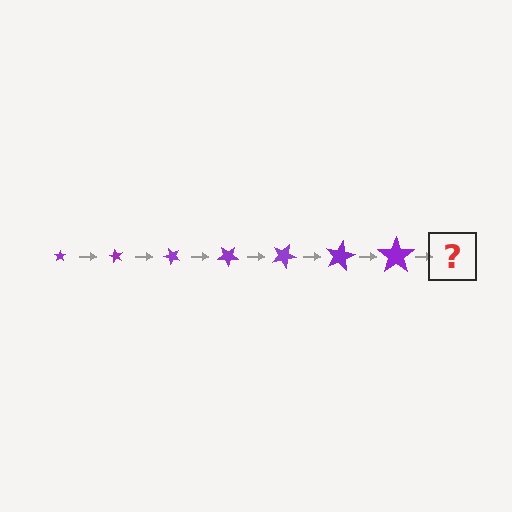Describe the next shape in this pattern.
It should be a star, larger than the previous one and rotated 420 degrees from the start.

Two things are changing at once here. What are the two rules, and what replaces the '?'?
The two rules are that the star grows larger each step and it rotates 60 degrees each step. The '?' should be a star, larger than the previous one and rotated 420 degrees from the start.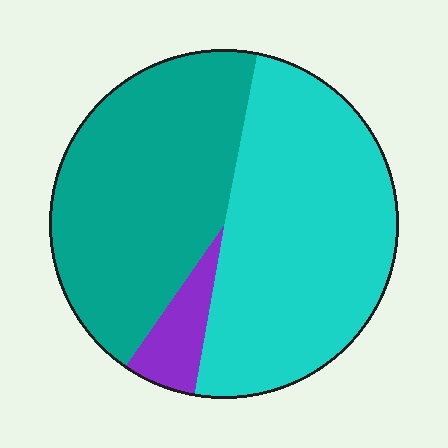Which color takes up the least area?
Purple, at roughly 5%.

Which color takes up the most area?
Cyan, at roughly 50%.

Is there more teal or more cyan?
Cyan.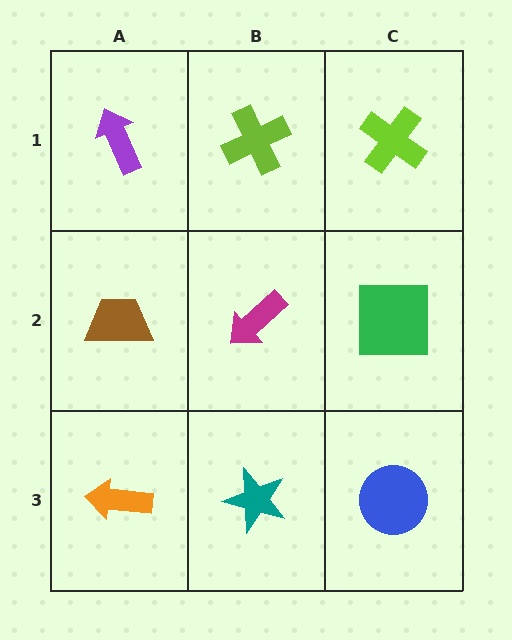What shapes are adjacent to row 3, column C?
A green square (row 2, column C), a teal star (row 3, column B).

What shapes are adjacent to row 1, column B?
A magenta arrow (row 2, column B), a purple arrow (row 1, column A), a lime cross (row 1, column C).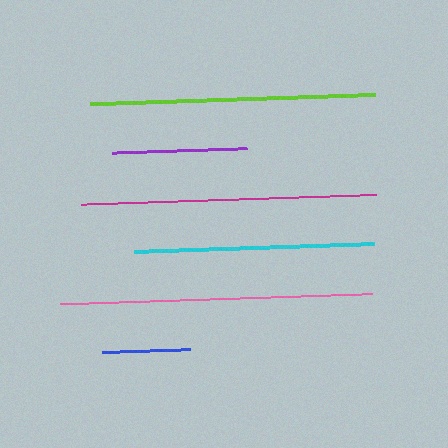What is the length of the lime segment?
The lime segment is approximately 285 pixels long.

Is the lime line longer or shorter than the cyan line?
The lime line is longer than the cyan line.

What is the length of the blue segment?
The blue segment is approximately 89 pixels long.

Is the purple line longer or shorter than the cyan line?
The cyan line is longer than the purple line.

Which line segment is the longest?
The pink line is the longest at approximately 312 pixels.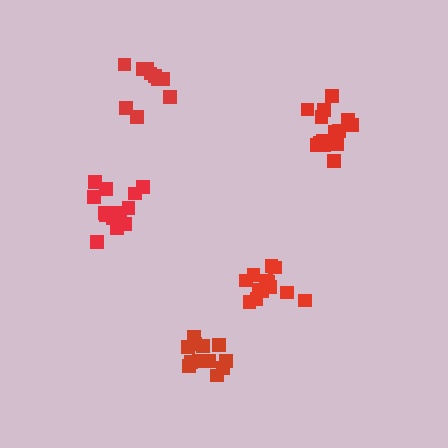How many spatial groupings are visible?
There are 5 spatial groupings.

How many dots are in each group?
Group 1: 14 dots, Group 2: 12 dots, Group 3: 10 dots, Group 4: 14 dots, Group 5: 14 dots (64 total).